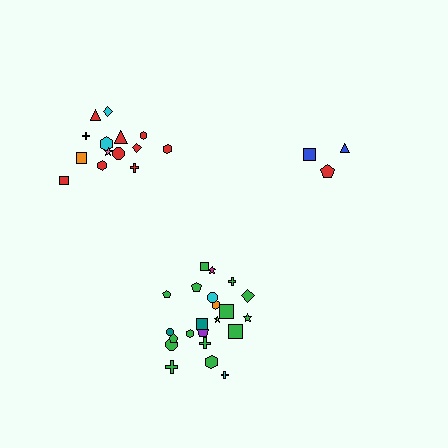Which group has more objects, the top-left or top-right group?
The top-left group.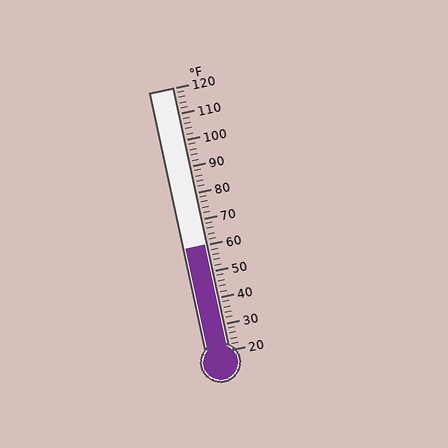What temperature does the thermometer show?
The thermometer shows approximately 60°F.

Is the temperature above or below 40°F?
The temperature is above 40°F.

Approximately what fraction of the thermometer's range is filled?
The thermometer is filled to approximately 40% of its range.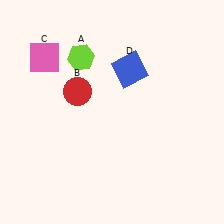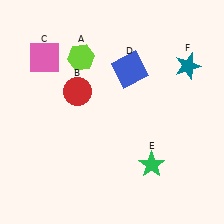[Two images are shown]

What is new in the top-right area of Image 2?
A teal star (F) was added in the top-right area of Image 2.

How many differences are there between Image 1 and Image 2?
There are 2 differences between the two images.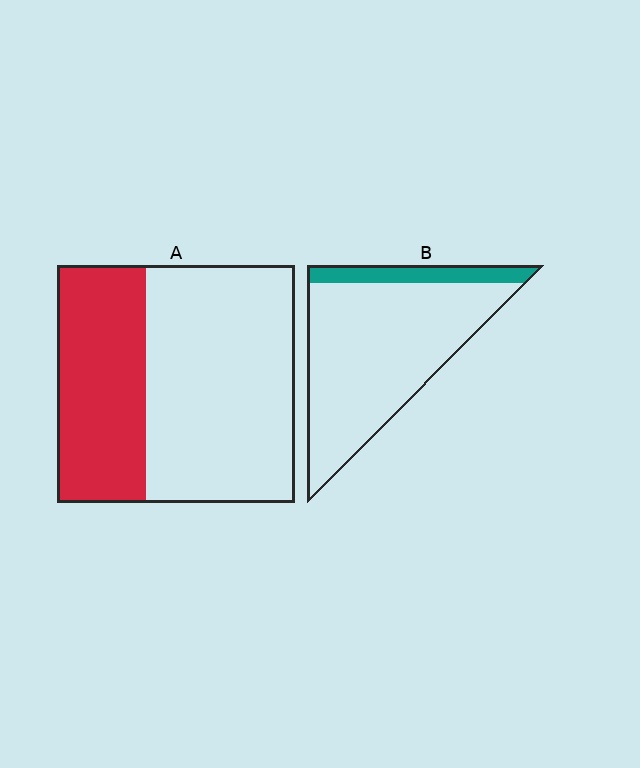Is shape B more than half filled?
No.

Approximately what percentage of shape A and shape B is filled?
A is approximately 35% and B is approximately 15%.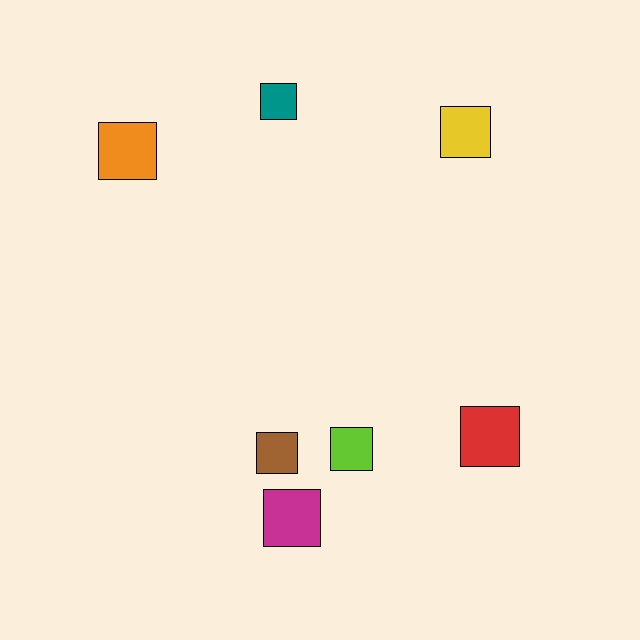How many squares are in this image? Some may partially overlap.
There are 7 squares.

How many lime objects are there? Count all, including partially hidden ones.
There is 1 lime object.